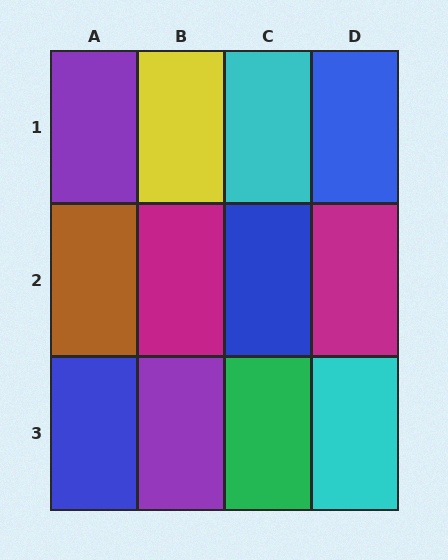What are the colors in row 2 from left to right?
Brown, magenta, blue, magenta.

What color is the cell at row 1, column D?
Blue.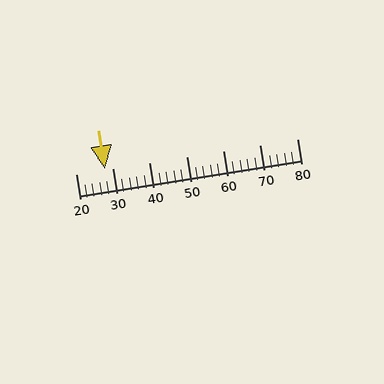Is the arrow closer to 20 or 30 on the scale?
The arrow is closer to 30.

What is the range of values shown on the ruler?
The ruler shows values from 20 to 80.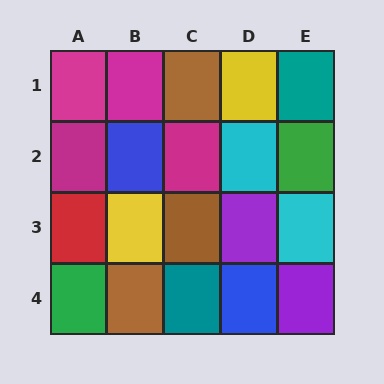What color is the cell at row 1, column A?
Magenta.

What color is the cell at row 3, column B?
Yellow.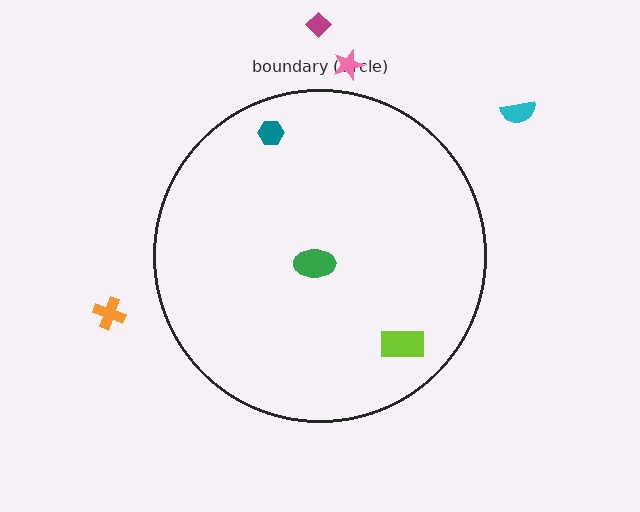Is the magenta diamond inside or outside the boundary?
Outside.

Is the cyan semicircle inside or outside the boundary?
Outside.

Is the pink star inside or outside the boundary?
Outside.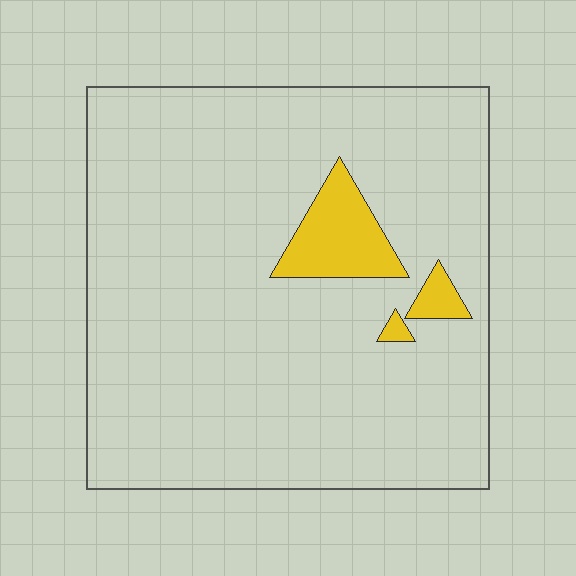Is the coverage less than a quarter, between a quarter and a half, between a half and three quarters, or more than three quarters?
Less than a quarter.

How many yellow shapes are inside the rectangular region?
3.